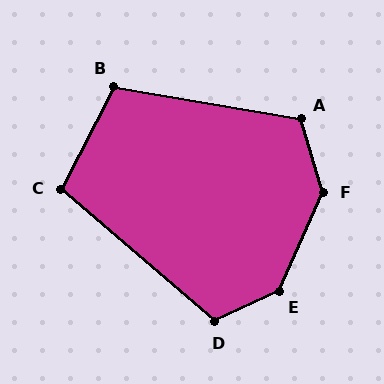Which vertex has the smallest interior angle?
C, at approximately 104 degrees.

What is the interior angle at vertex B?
Approximately 108 degrees (obtuse).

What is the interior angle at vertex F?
Approximately 139 degrees (obtuse).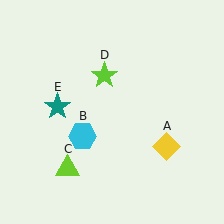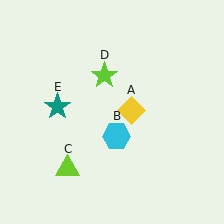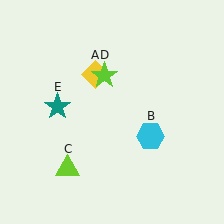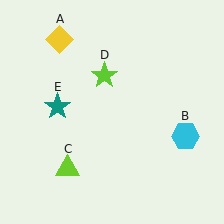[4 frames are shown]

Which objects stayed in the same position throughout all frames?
Lime triangle (object C) and lime star (object D) and teal star (object E) remained stationary.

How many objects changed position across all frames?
2 objects changed position: yellow diamond (object A), cyan hexagon (object B).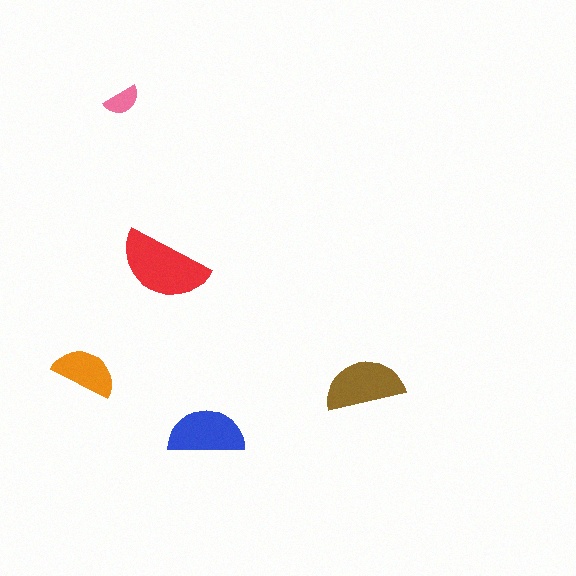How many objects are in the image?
There are 5 objects in the image.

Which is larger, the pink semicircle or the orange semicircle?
The orange one.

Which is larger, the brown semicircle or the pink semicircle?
The brown one.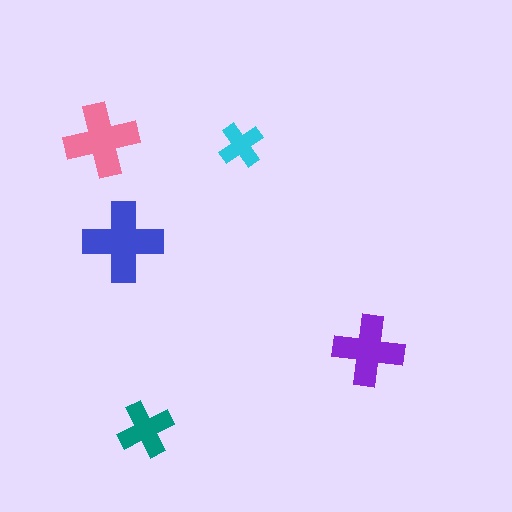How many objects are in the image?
There are 5 objects in the image.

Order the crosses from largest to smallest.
the blue one, the pink one, the purple one, the teal one, the cyan one.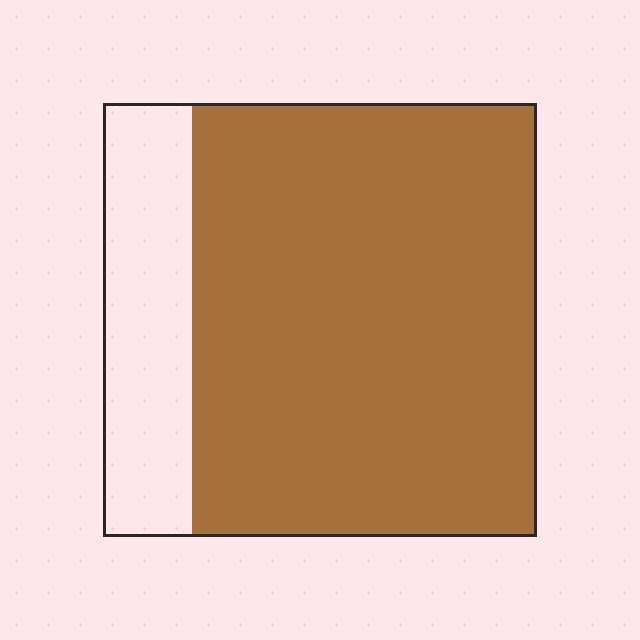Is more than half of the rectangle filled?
Yes.